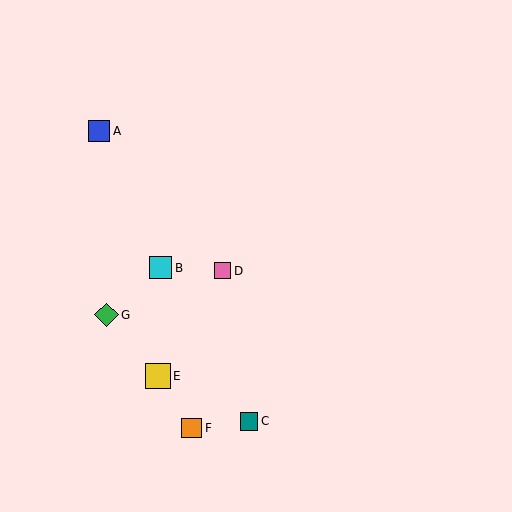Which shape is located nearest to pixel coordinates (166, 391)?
The yellow square (labeled E) at (158, 376) is nearest to that location.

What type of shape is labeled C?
Shape C is a teal square.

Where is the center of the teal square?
The center of the teal square is at (249, 421).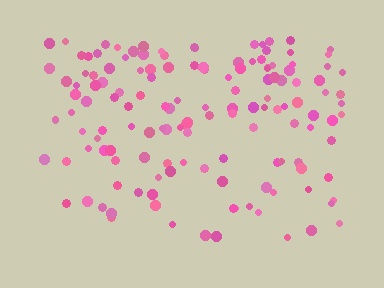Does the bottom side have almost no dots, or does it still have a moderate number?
Still a moderate number, just noticeably fewer than the top.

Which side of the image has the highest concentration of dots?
The top.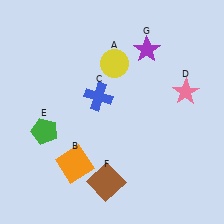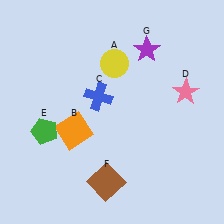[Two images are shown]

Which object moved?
The orange square (B) moved up.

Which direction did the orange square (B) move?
The orange square (B) moved up.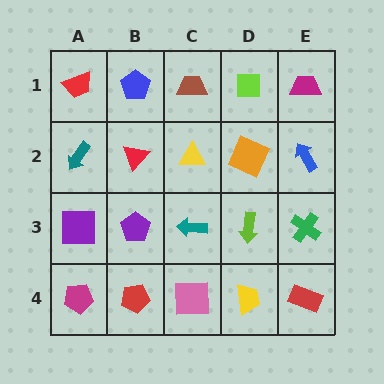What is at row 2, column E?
A blue arrow.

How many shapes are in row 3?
5 shapes.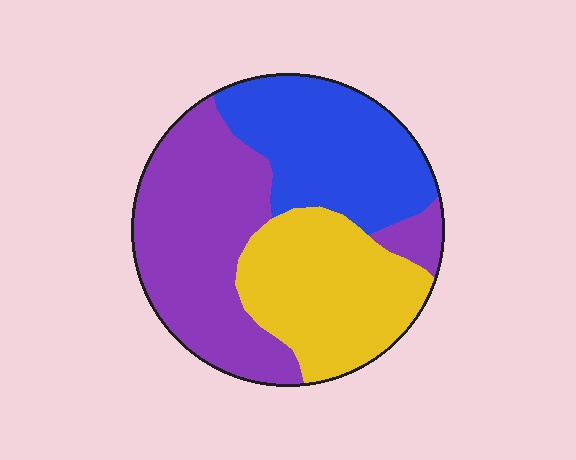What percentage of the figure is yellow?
Yellow covers 30% of the figure.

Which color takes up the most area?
Purple, at roughly 40%.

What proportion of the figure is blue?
Blue covers about 30% of the figure.